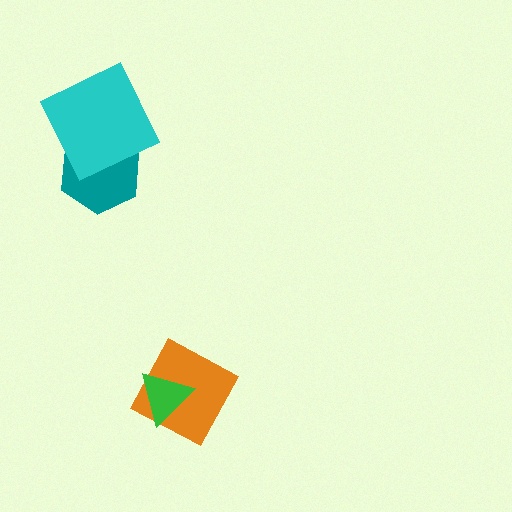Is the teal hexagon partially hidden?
Yes, it is partially covered by another shape.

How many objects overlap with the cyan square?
1 object overlaps with the cyan square.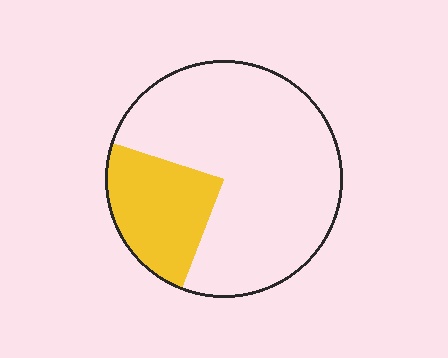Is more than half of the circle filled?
No.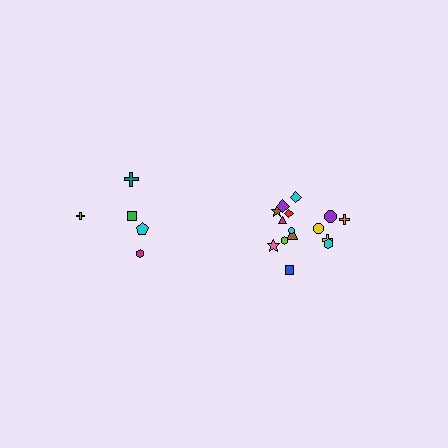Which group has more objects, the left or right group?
The right group.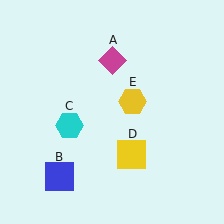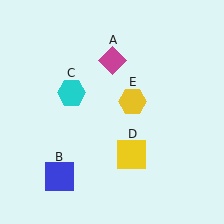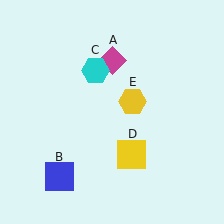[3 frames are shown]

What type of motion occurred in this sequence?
The cyan hexagon (object C) rotated clockwise around the center of the scene.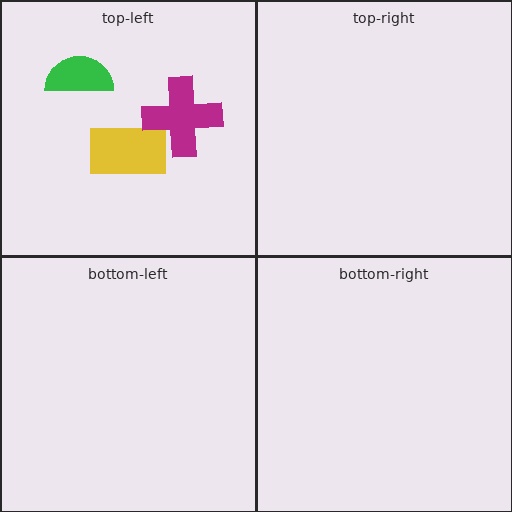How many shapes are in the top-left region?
3.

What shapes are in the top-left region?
The green semicircle, the yellow rectangle, the magenta cross.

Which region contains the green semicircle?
The top-left region.